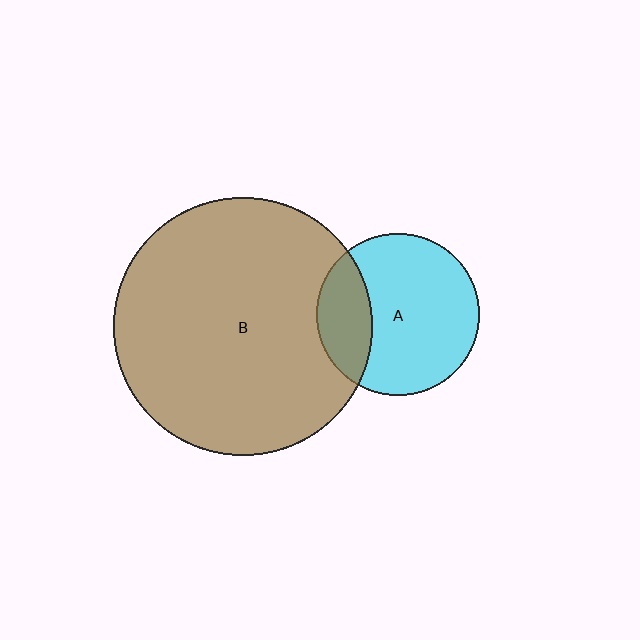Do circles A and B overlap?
Yes.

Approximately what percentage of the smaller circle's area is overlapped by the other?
Approximately 25%.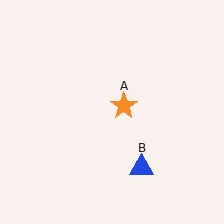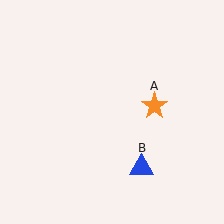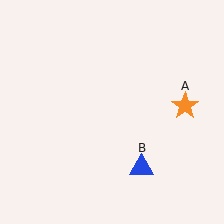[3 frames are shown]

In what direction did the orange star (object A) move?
The orange star (object A) moved right.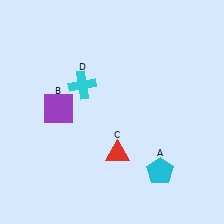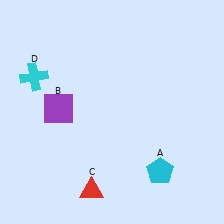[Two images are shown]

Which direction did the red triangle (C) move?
The red triangle (C) moved down.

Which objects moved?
The objects that moved are: the red triangle (C), the cyan cross (D).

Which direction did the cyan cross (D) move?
The cyan cross (D) moved left.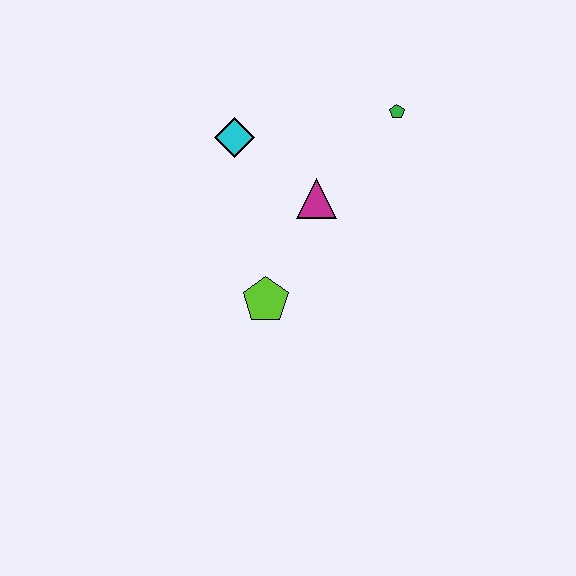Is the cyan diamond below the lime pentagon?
No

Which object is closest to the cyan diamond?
The magenta triangle is closest to the cyan diamond.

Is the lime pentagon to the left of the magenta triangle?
Yes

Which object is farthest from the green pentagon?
The lime pentagon is farthest from the green pentagon.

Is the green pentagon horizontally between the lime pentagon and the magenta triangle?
No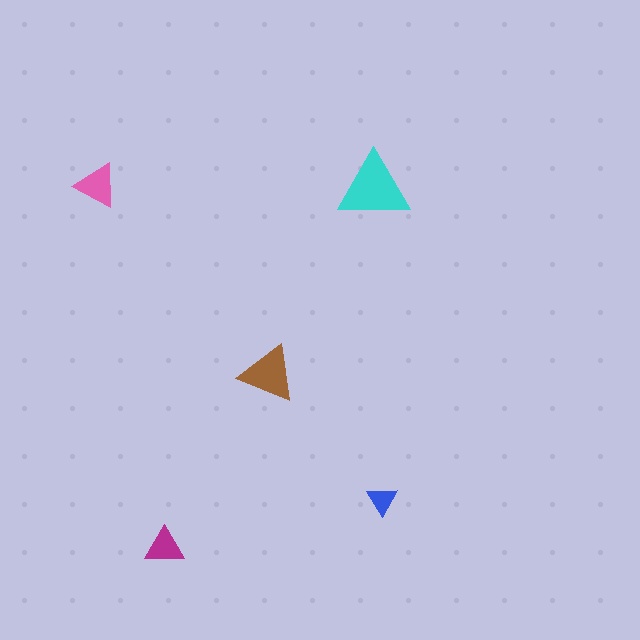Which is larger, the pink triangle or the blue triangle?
The pink one.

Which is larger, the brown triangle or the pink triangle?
The brown one.